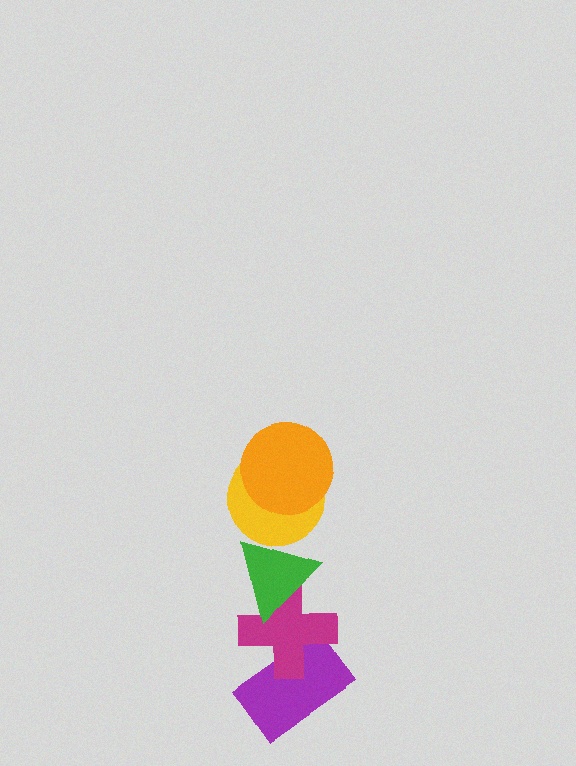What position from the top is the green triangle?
The green triangle is 3rd from the top.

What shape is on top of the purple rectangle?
The magenta cross is on top of the purple rectangle.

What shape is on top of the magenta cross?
The green triangle is on top of the magenta cross.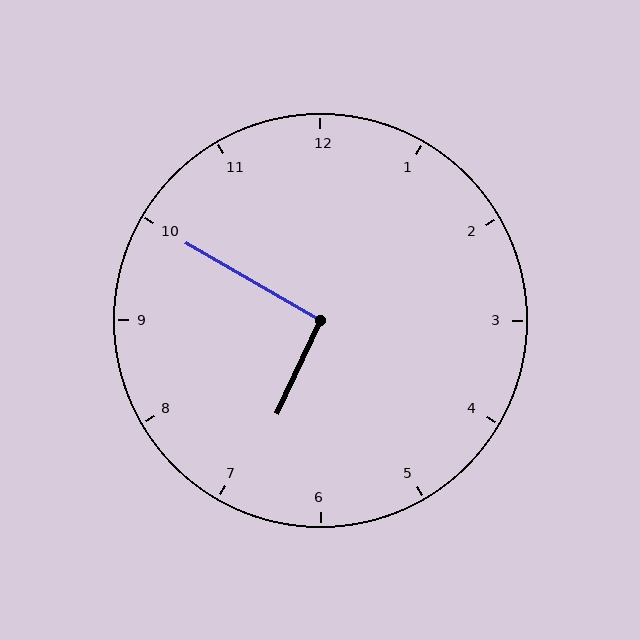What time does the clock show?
6:50.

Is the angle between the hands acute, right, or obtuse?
It is right.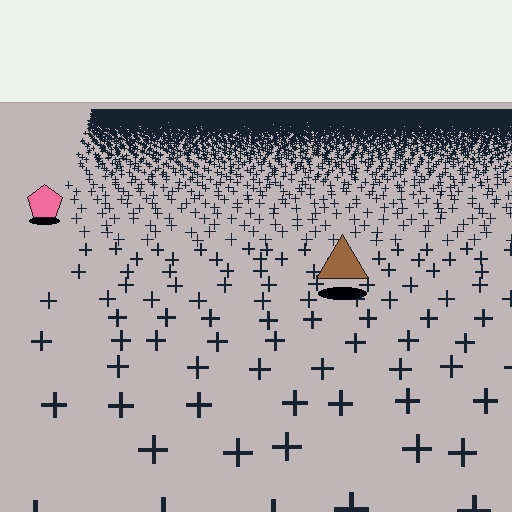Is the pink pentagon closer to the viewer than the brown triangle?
No. The brown triangle is closer — you can tell from the texture gradient: the ground texture is coarser near it.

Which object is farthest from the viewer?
The pink pentagon is farthest from the viewer. It appears smaller and the ground texture around it is denser.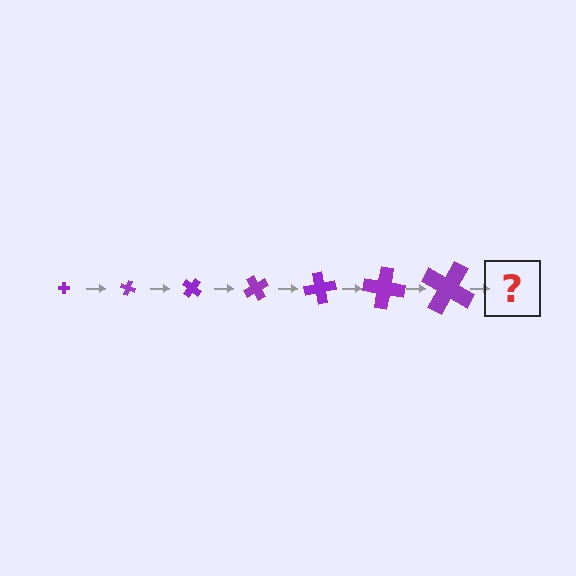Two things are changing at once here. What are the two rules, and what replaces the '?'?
The two rules are that the cross grows larger each step and it rotates 20 degrees each step. The '?' should be a cross, larger than the previous one and rotated 140 degrees from the start.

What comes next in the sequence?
The next element should be a cross, larger than the previous one and rotated 140 degrees from the start.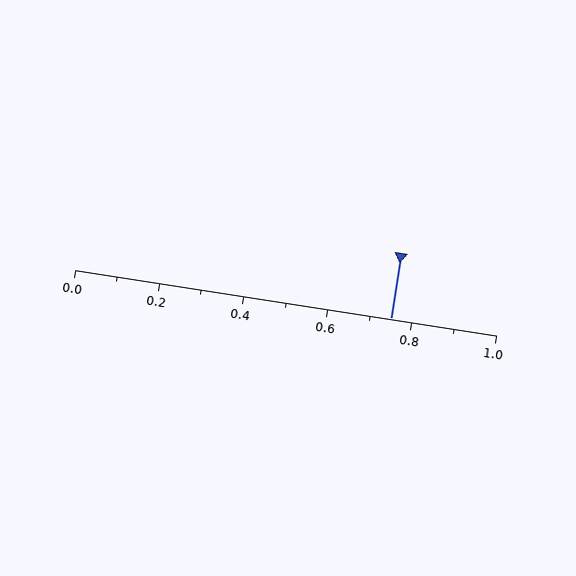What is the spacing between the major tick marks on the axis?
The major ticks are spaced 0.2 apart.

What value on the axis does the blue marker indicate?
The marker indicates approximately 0.75.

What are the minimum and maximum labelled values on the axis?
The axis runs from 0.0 to 1.0.